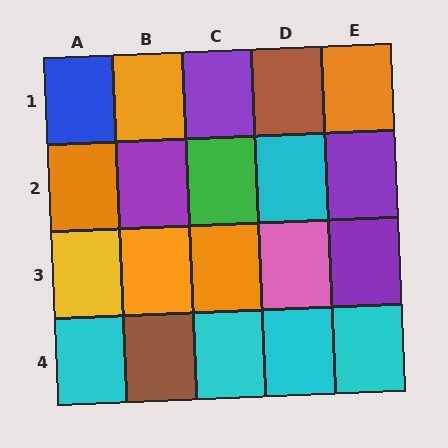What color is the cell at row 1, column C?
Purple.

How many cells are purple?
4 cells are purple.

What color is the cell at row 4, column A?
Cyan.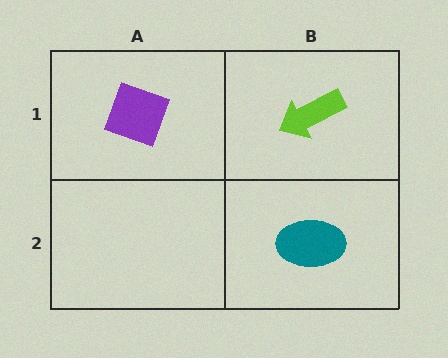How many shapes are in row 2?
1 shape.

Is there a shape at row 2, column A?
No, that cell is empty.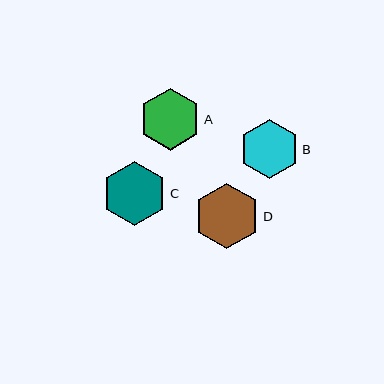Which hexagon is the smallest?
Hexagon B is the smallest with a size of approximately 59 pixels.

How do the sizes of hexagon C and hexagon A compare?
Hexagon C and hexagon A are approximately the same size.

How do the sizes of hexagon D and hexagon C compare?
Hexagon D and hexagon C are approximately the same size.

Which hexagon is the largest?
Hexagon D is the largest with a size of approximately 65 pixels.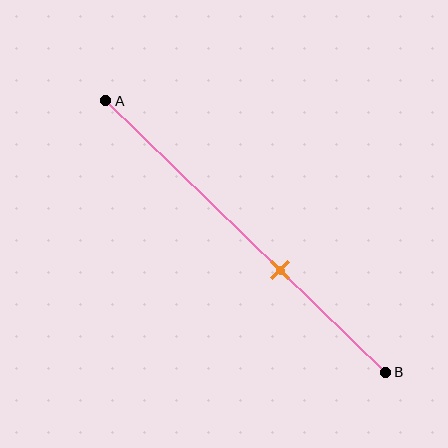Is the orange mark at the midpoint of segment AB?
No, the mark is at about 60% from A, not at the 50% midpoint.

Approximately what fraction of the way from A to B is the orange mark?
The orange mark is approximately 60% of the way from A to B.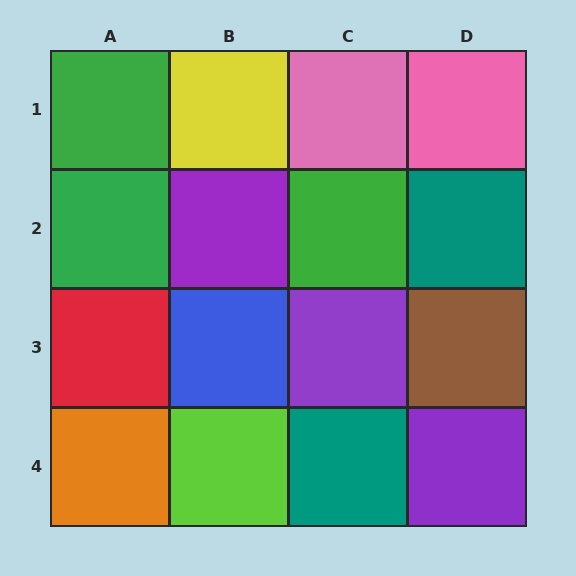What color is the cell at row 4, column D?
Purple.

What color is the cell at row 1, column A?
Green.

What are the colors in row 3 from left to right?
Red, blue, purple, brown.